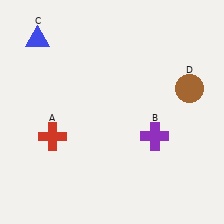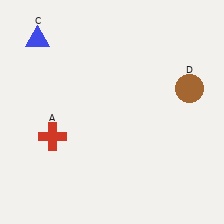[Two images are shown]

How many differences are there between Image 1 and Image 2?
There is 1 difference between the two images.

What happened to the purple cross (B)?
The purple cross (B) was removed in Image 2. It was in the bottom-right area of Image 1.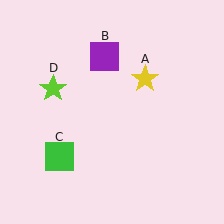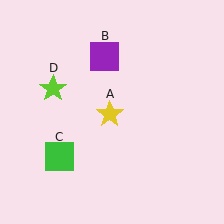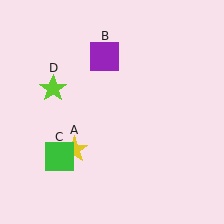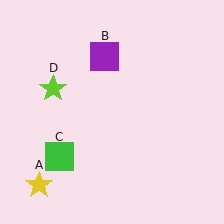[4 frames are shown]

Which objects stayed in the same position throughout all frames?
Purple square (object B) and green square (object C) and lime star (object D) remained stationary.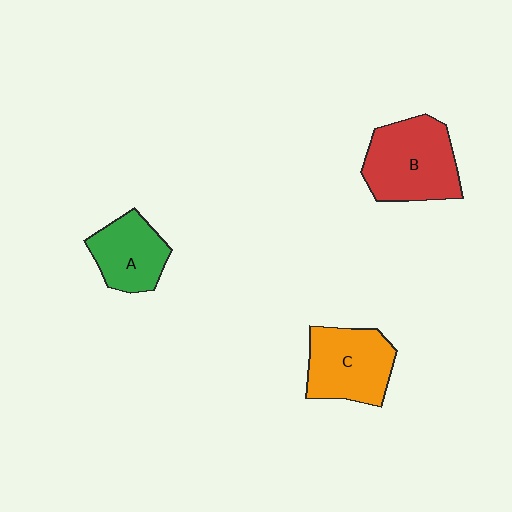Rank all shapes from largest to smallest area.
From largest to smallest: B (red), C (orange), A (green).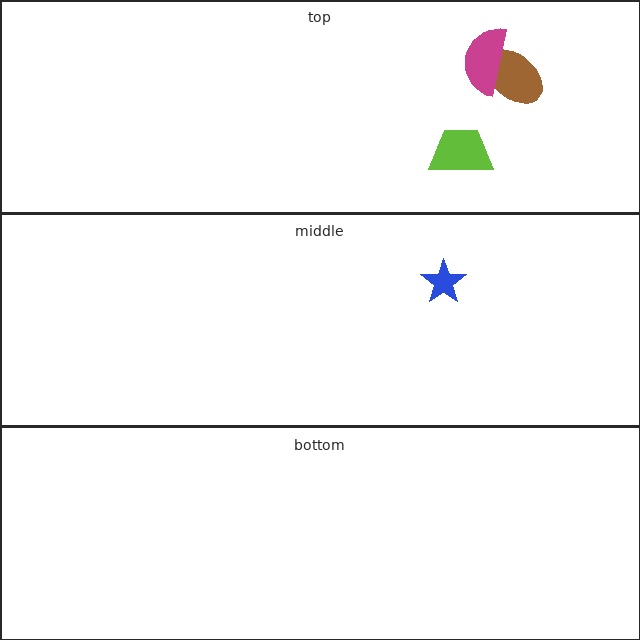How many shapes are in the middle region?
1.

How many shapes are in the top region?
3.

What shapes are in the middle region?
The blue star.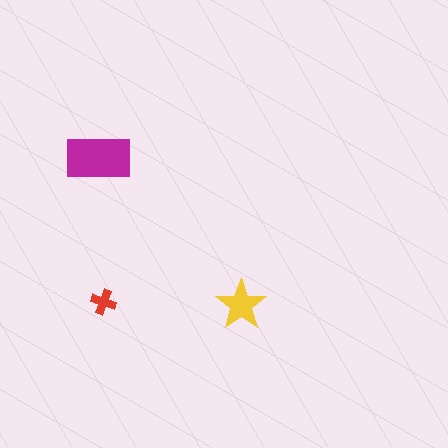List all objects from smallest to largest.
The red cross, the yellow star, the magenta rectangle.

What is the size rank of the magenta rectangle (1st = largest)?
1st.